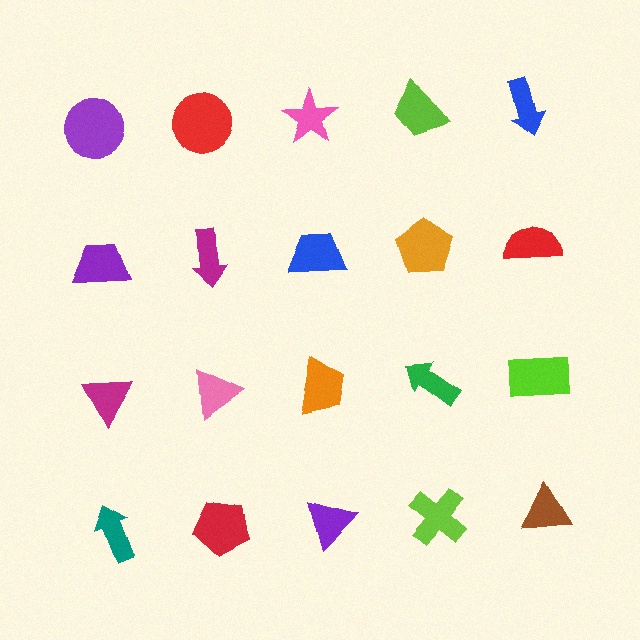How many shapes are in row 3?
5 shapes.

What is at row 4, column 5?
A brown triangle.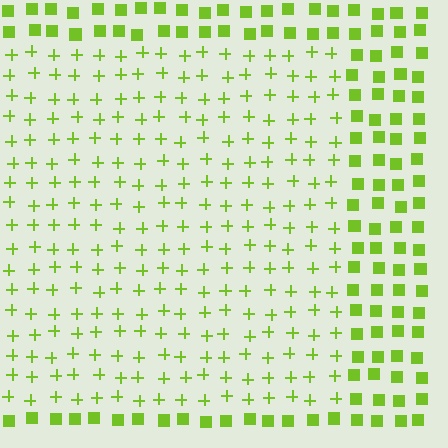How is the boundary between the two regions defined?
The boundary is defined by a change in element shape: plus signs inside vs. squares outside. All elements share the same color and spacing.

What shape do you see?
I see a rectangle.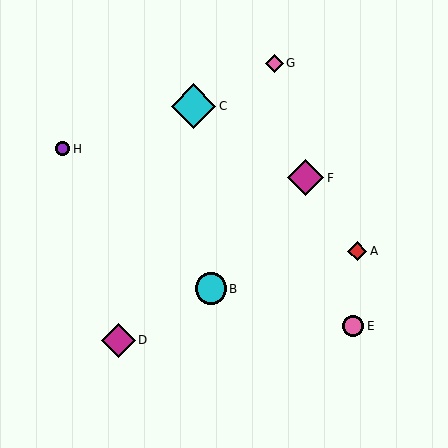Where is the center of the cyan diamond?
The center of the cyan diamond is at (194, 106).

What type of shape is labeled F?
Shape F is a magenta diamond.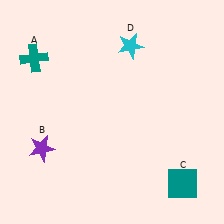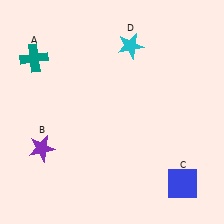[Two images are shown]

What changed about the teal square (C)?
In Image 1, C is teal. In Image 2, it changed to blue.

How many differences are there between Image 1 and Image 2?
There is 1 difference between the two images.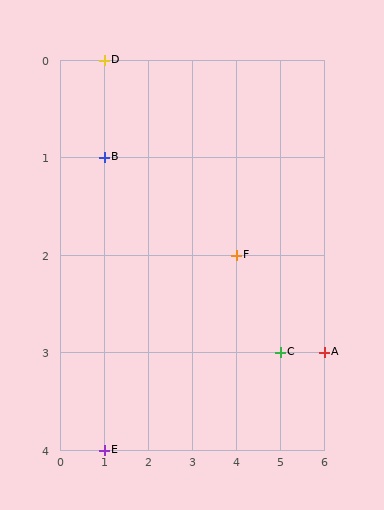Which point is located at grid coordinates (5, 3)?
Point C is at (5, 3).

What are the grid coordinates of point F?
Point F is at grid coordinates (4, 2).